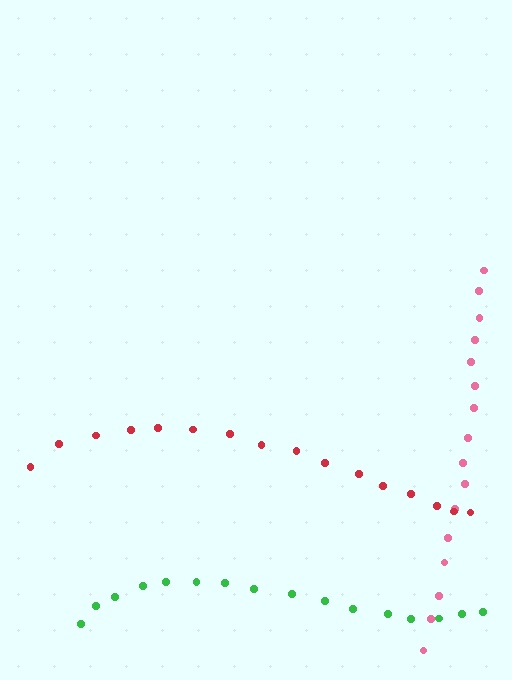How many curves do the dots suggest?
There are 3 distinct paths.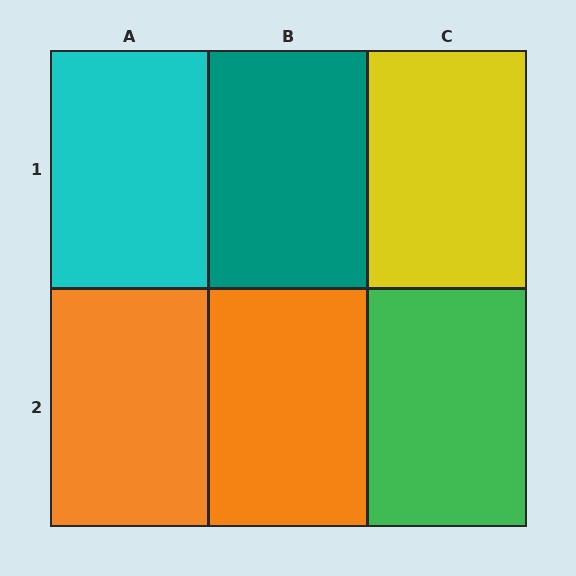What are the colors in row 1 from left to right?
Cyan, teal, yellow.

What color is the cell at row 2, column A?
Orange.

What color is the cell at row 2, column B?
Orange.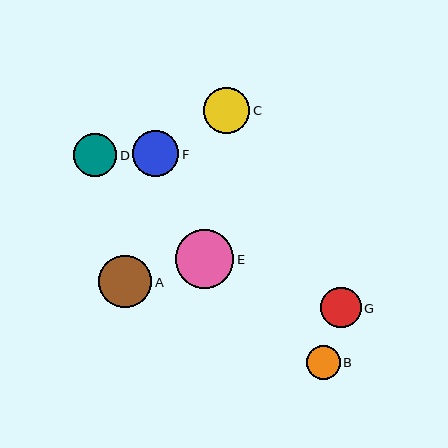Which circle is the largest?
Circle E is the largest with a size of approximately 58 pixels.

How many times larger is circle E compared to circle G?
Circle E is approximately 1.4 times the size of circle G.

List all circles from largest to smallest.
From largest to smallest: E, A, C, F, D, G, B.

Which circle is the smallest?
Circle B is the smallest with a size of approximately 34 pixels.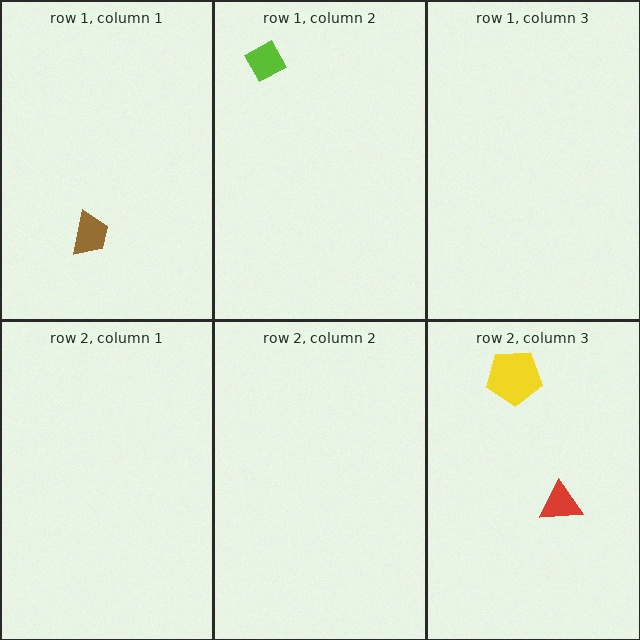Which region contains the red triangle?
The row 2, column 3 region.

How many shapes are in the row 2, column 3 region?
2.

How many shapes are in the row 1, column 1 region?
1.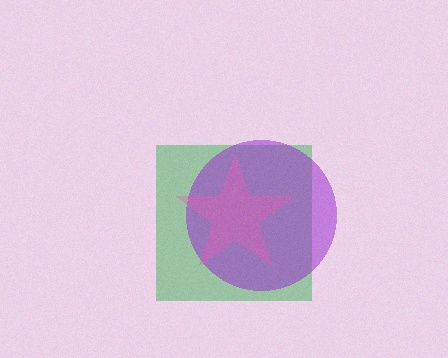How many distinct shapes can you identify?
There are 3 distinct shapes: a green square, a purple circle, a pink star.